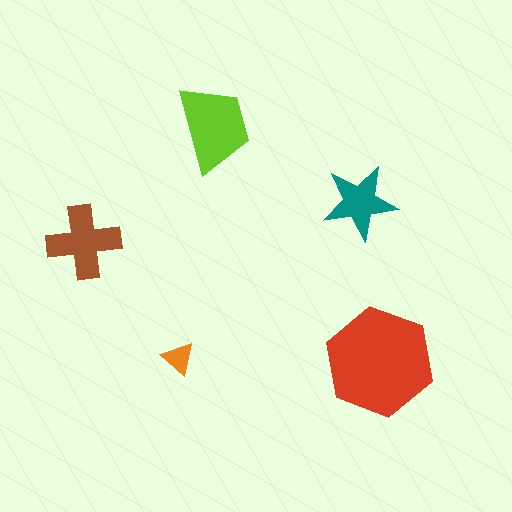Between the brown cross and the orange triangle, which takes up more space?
The brown cross.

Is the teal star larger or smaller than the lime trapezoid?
Smaller.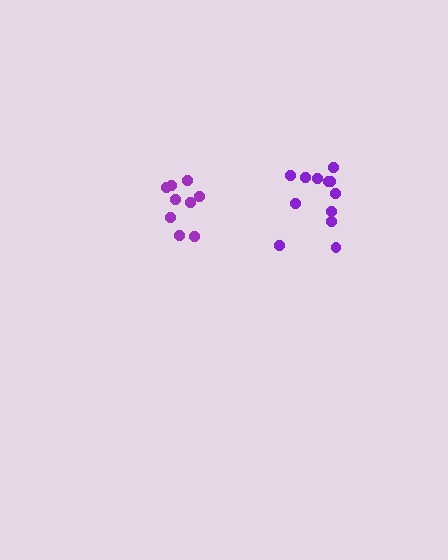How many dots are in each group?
Group 1: 12 dots, Group 2: 9 dots (21 total).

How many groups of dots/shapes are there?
There are 2 groups.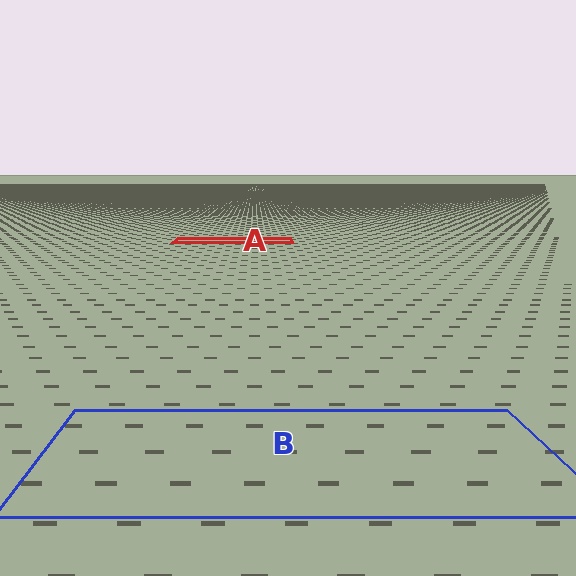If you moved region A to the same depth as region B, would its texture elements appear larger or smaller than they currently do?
They would appear larger. At a closer depth, the same texture elements are projected at a bigger on-screen size.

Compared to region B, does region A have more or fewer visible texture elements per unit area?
Region A has more texture elements per unit area — they are packed more densely because it is farther away.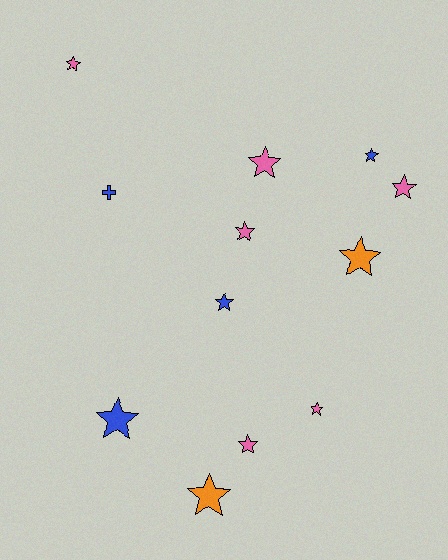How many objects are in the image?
There are 12 objects.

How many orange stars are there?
There are 2 orange stars.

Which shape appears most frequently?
Star, with 11 objects.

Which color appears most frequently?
Pink, with 6 objects.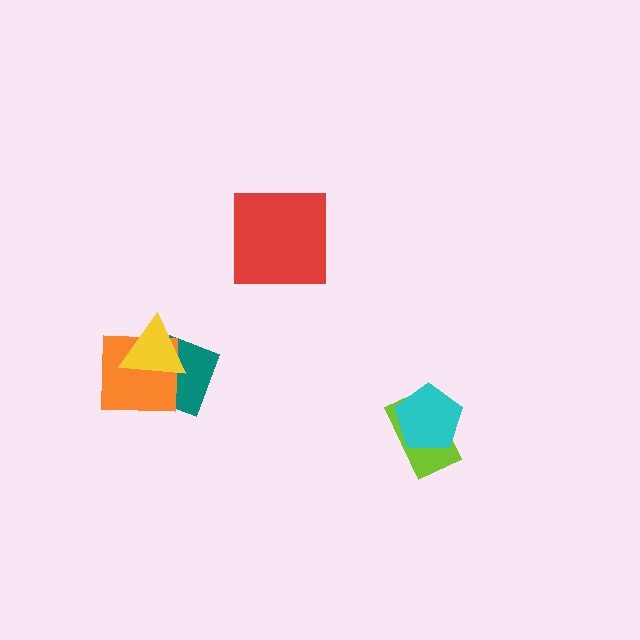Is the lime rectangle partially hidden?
Yes, it is partially covered by another shape.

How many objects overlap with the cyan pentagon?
1 object overlaps with the cyan pentagon.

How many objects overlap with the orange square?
2 objects overlap with the orange square.